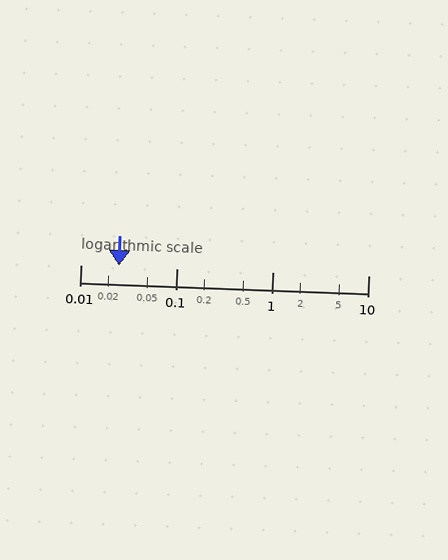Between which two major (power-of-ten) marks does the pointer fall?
The pointer is between 0.01 and 0.1.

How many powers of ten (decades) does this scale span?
The scale spans 3 decades, from 0.01 to 10.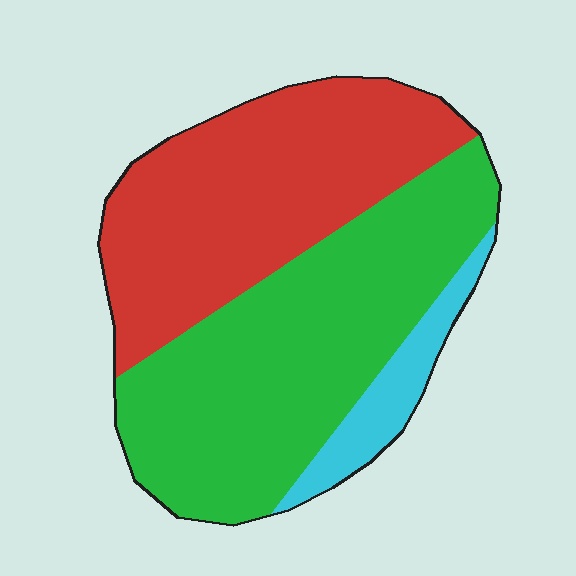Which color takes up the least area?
Cyan, at roughly 10%.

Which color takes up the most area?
Green, at roughly 50%.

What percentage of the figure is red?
Red takes up about two fifths (2/5) of the figure.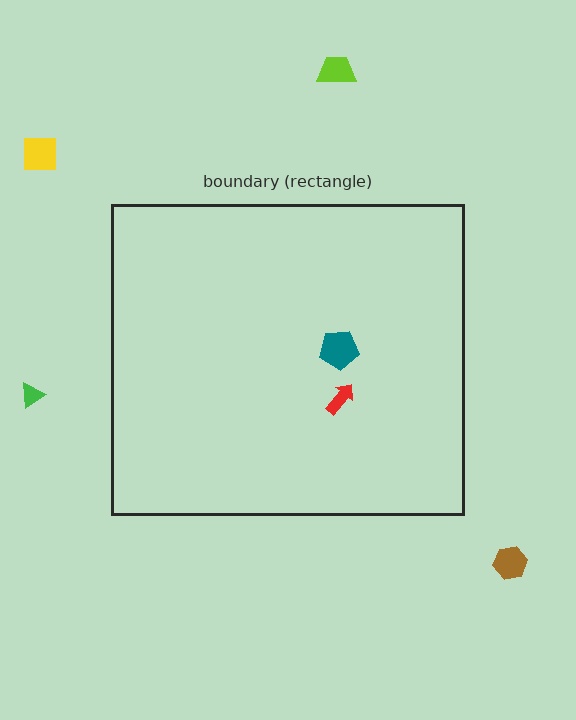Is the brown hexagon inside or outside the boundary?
Outside.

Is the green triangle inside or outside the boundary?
Outside.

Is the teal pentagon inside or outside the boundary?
Inside.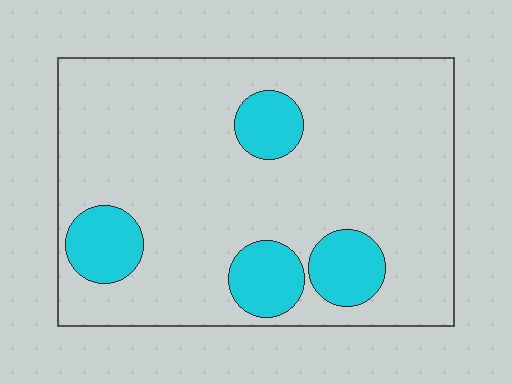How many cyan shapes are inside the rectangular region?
4.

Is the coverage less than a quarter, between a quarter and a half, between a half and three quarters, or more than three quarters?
Less than a quarter.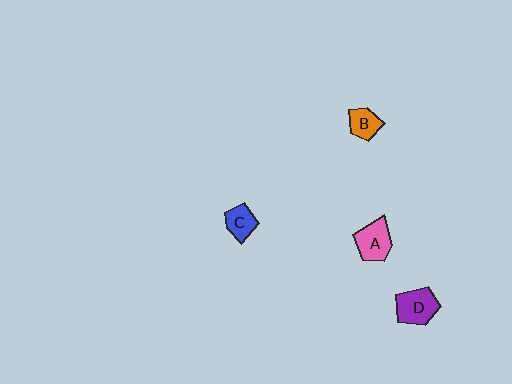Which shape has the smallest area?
Shape B (orange).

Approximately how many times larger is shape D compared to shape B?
Approximately 1.6 times.